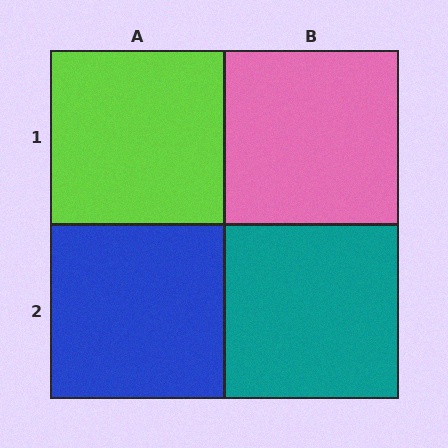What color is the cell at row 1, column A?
Lime.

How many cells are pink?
1 cell is pink.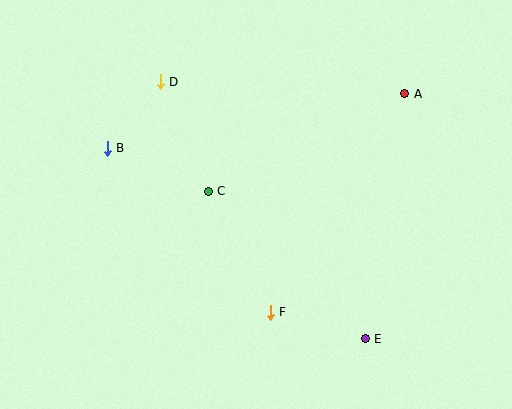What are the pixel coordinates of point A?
Point A is at (405, 94).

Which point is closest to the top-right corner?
Point A is closest to the top-right corner.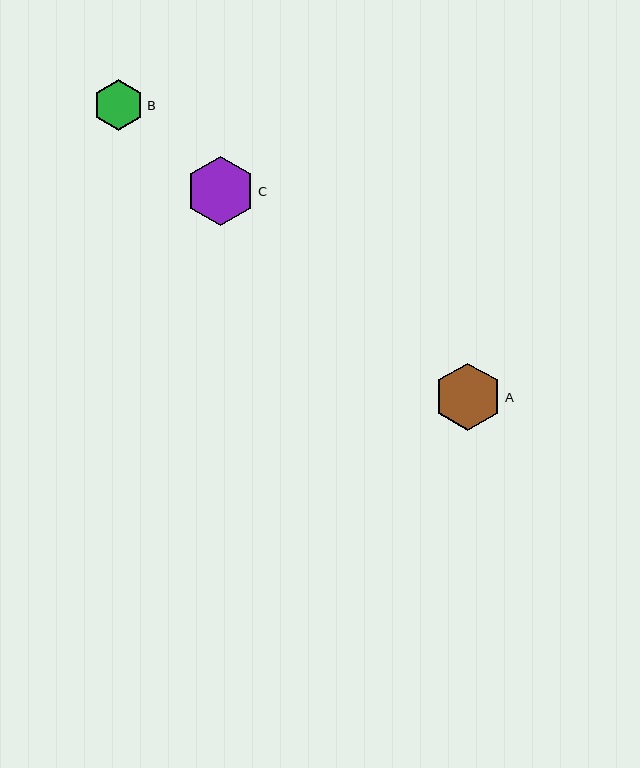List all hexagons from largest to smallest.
From largest to smallest: C, A, B.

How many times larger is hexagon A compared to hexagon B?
Hexagon A is approximately 1.3 times the size of hexagon B.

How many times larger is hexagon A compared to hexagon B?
Hexagon A is approximately 1.3 times the size of hexagon B.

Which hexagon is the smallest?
Hexagon B is the smallest with a size of approximately 51 pixels.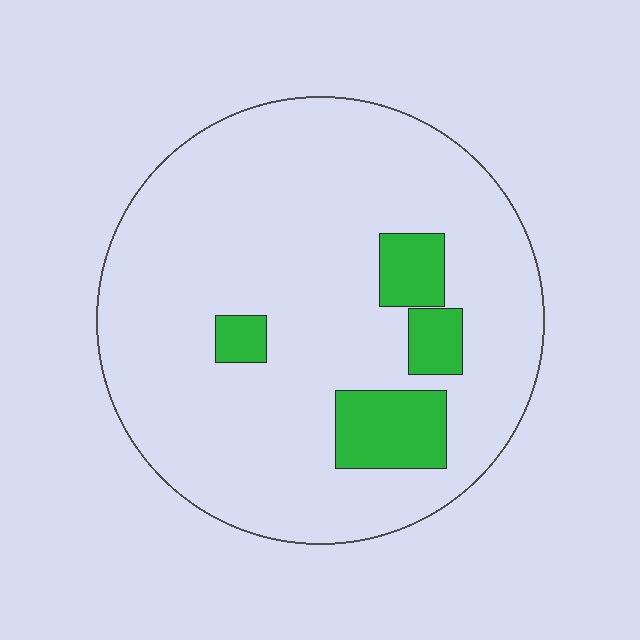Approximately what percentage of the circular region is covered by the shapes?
Approximately 15%.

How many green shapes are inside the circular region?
4.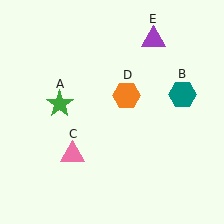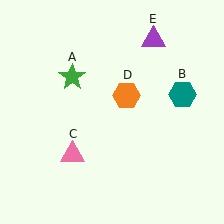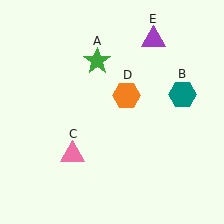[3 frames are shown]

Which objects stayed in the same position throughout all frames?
Teal hexagon (object B) and pink triangle (object C) and orange hexagon (object D) and purple triangle (object E) remained stationary.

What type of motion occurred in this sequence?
The green star (object A) rotated clockwise around the center of the scene.